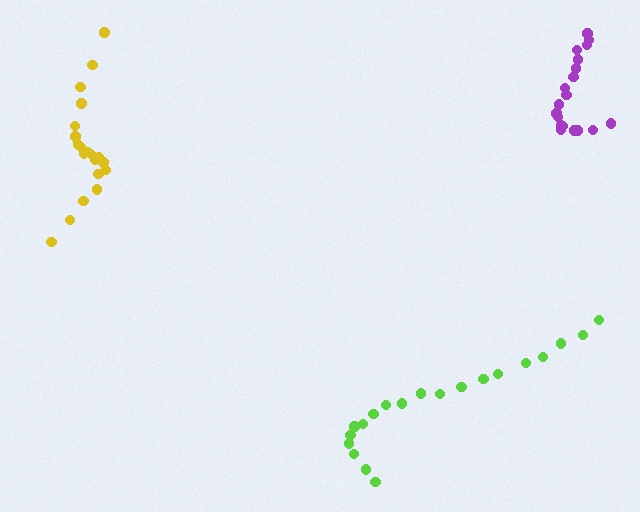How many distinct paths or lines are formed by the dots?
There are 3 distinct paths.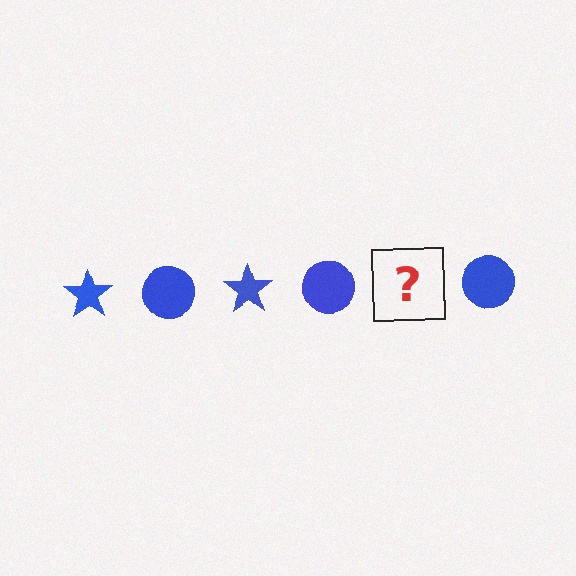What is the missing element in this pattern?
The missing element is a blue star.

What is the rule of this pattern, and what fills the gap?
The rule is that the pattern cycles through star, circle shapes in blue. The gap should be filled with a blue star.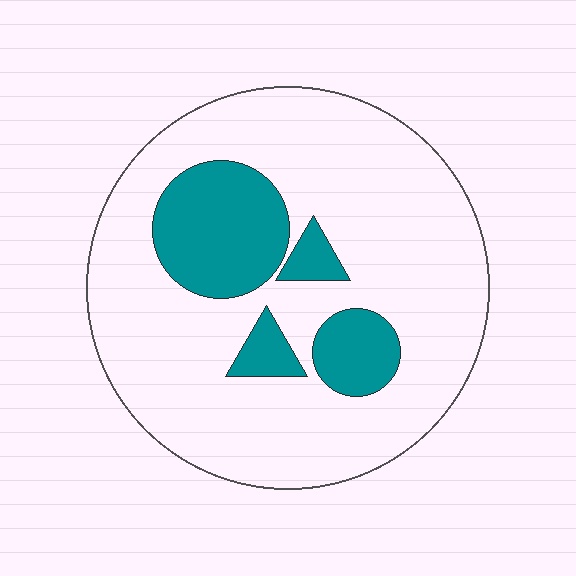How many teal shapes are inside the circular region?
4.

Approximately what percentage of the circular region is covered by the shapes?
Approximately 20%.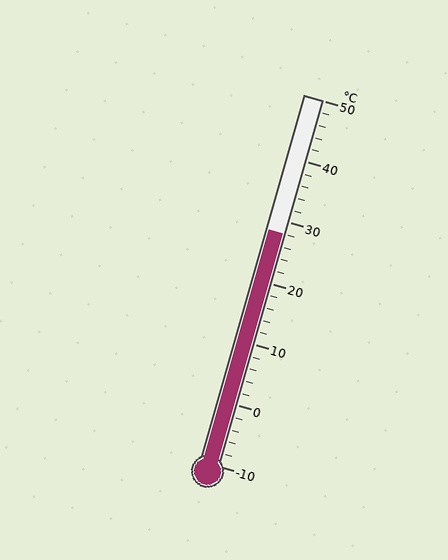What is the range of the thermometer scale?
The thermometer scale ranges from -10°C to 50°C.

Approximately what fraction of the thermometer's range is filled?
The thermometer is filled to approximately 65% of its range.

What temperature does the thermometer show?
The thermometer shows approximately 28°C.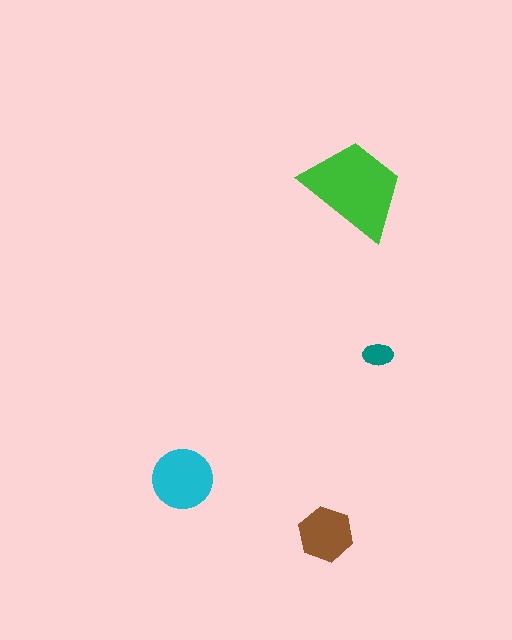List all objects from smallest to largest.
The teal ellipse, the brown hexagon, the cyan circle, the green trapezoid.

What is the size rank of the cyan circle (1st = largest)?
2nd.